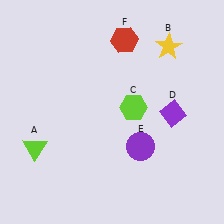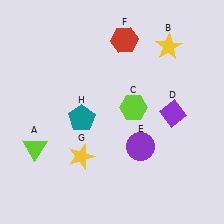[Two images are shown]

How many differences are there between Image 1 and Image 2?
There are 2 differences between the two images.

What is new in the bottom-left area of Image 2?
A teal pentagon (H) was added in the bottom-left area of Image 2.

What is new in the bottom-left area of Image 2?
A yellow star (G) was added in the bottom-left area of Image 2.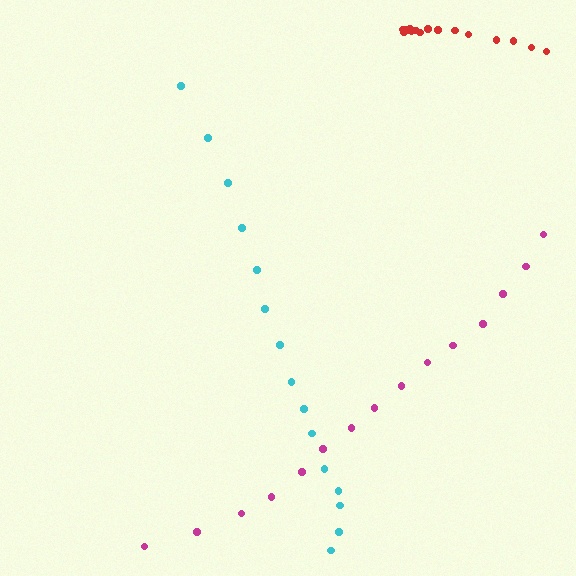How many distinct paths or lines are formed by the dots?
There are 3 distinct paths.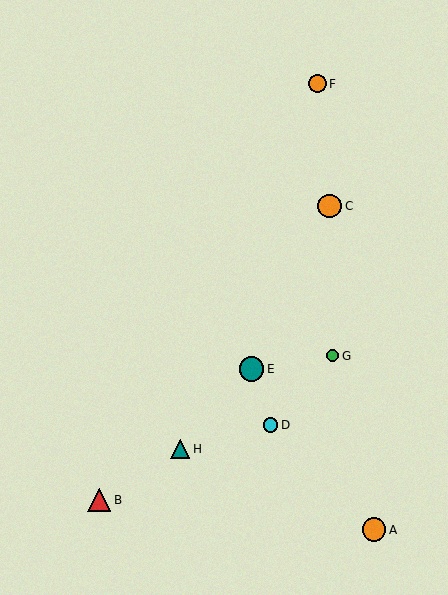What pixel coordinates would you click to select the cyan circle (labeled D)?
Click at (270, 425) to select the cyan circle D.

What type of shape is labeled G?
Shape G is a green circle.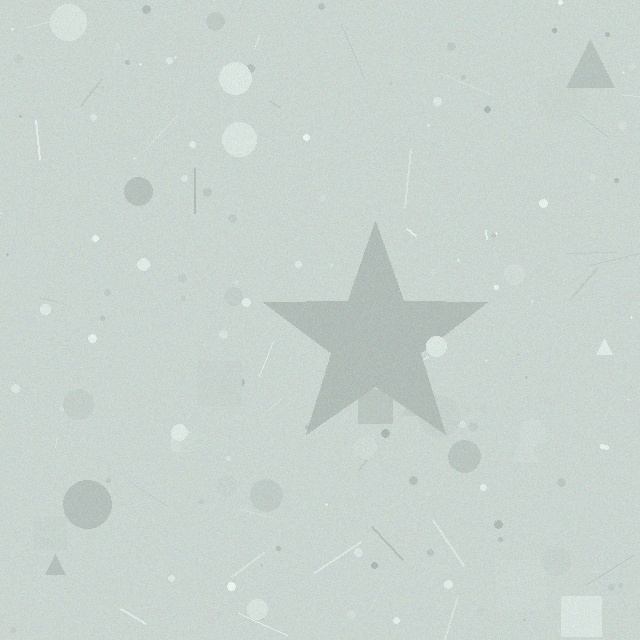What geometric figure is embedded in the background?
A star is embedded in the background.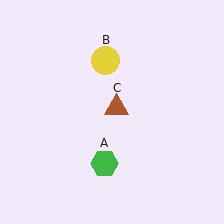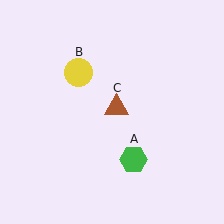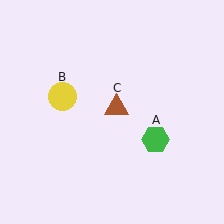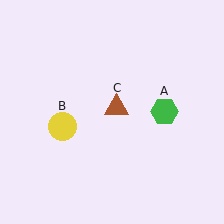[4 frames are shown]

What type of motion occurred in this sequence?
The green hexagon (object A), yellow circle (object B) rotated counterclockwise around the center of the scene.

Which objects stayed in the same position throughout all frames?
Brown triangle (object C) remained stationary.